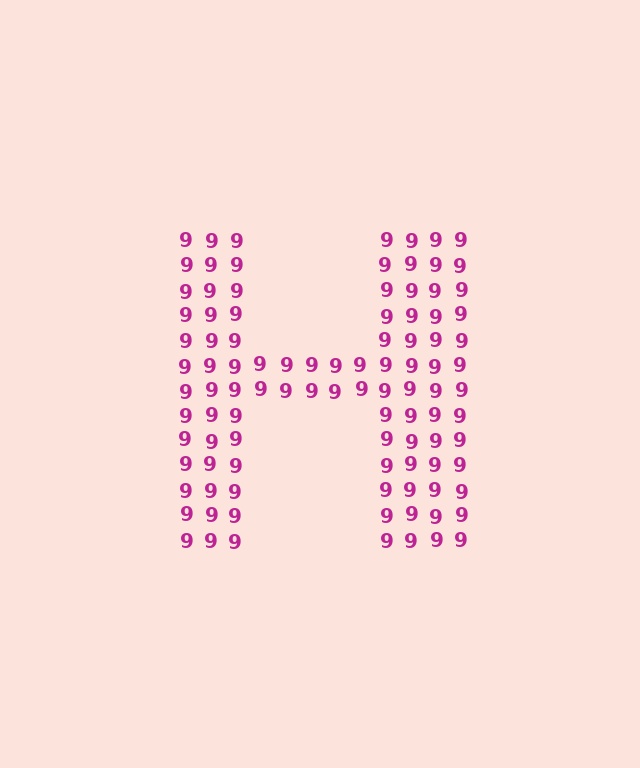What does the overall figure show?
The overall figure shows the letter H.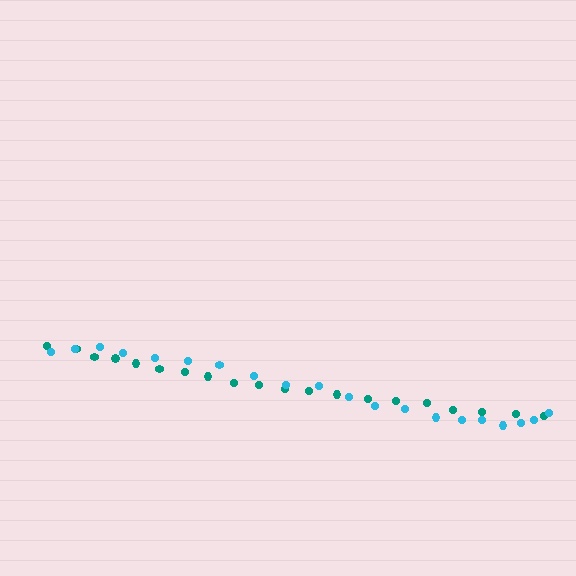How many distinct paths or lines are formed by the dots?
There are 2 distinct paths.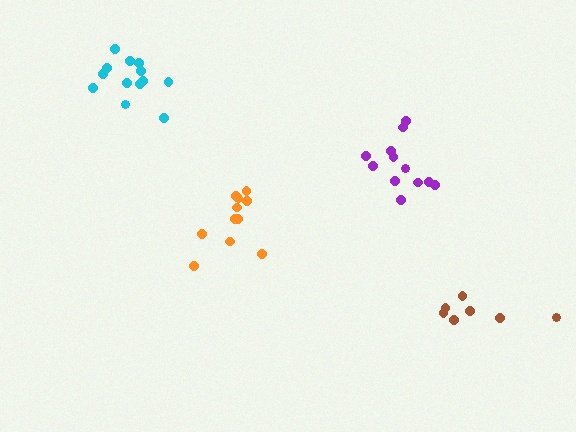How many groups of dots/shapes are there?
There are 4 groups.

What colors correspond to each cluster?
The clusters are colored: brown, purple, cyan, orange.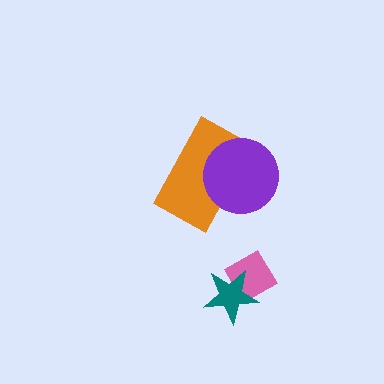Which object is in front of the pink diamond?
The teal star is in front of the pink diamond.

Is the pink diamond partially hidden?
Yes, it is partially covered by another shape.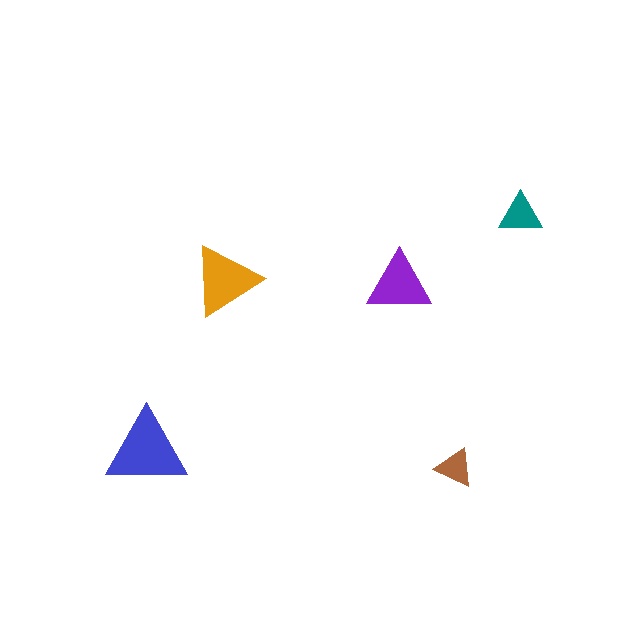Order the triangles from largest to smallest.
the blue one, the orange one, the purple one, the teal one, the brown one.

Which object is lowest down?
The brown triangle is bottommost.